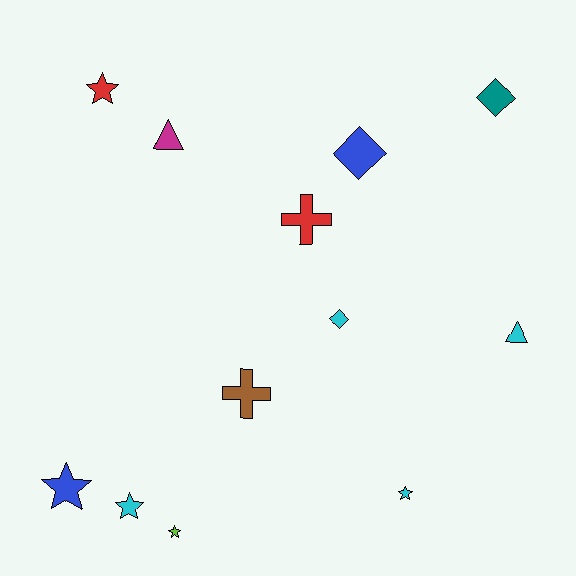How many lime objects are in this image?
There is 1 lime object.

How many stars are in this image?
There are 5 stars.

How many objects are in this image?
There are 12 objects.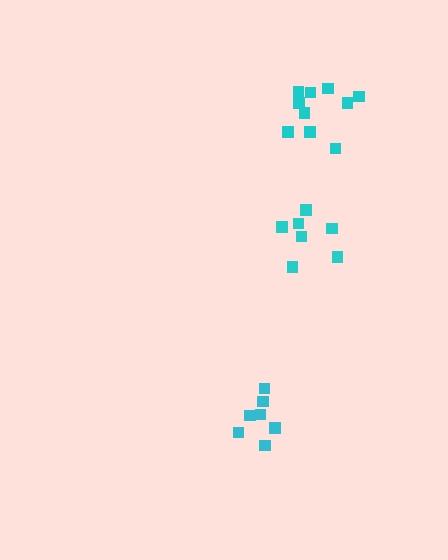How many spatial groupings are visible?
There are 3 spatial groupings.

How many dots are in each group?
Group 1: 10 dots, Group 2: 7 dots, Group 3: 7 dots (24 total).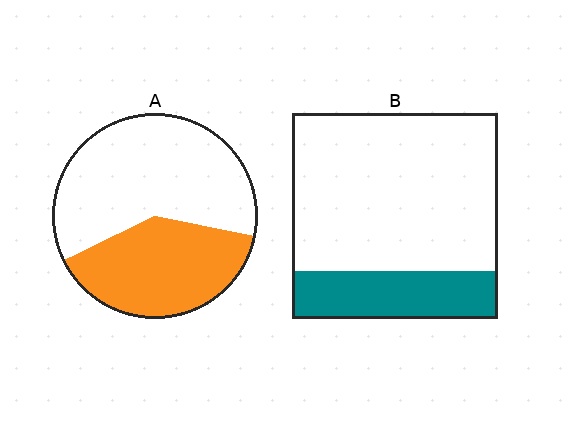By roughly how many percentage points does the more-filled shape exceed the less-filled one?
By roughly 15 percentage points (A over B).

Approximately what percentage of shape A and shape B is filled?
A is approximately 40% and B is approximately 25%.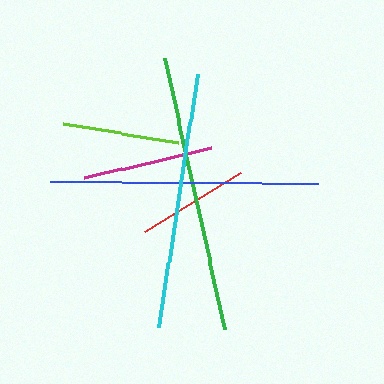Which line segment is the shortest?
The red line is the shortest at approximately 113 pixels.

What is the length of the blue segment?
The blue segment is approximately 268 pixels long.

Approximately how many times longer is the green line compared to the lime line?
The green line is approximately 2.4 times the length of the lime line.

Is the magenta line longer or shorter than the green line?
The green line is longer than the magenta line.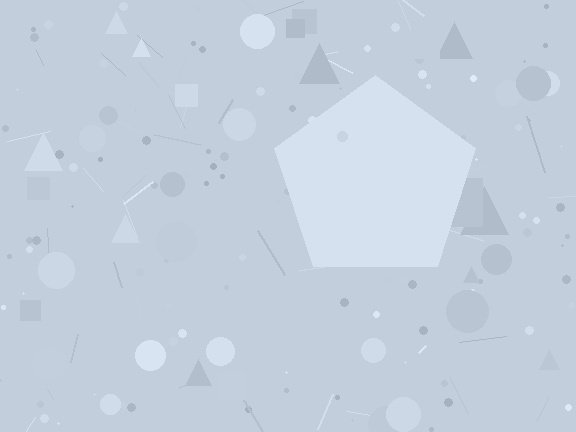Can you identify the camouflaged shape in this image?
The camouflaged shape is a pentagon.